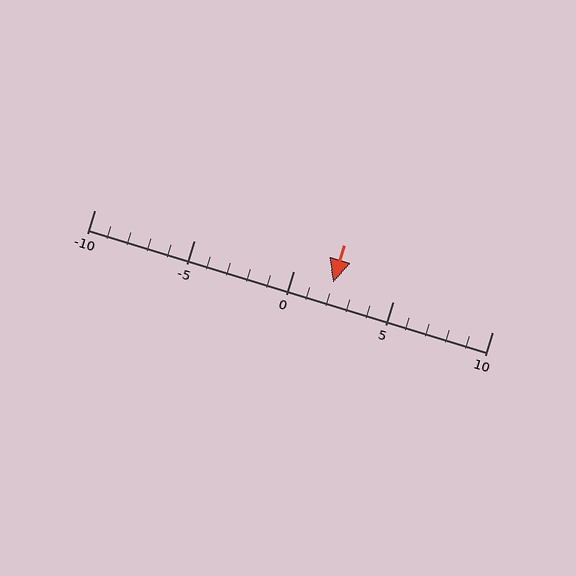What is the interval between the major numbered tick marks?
The major tick marks are spaced 5 units apart.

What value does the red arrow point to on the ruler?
The red arrow points to approximately 2.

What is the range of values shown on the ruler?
The ruler shows values from -10 to 10.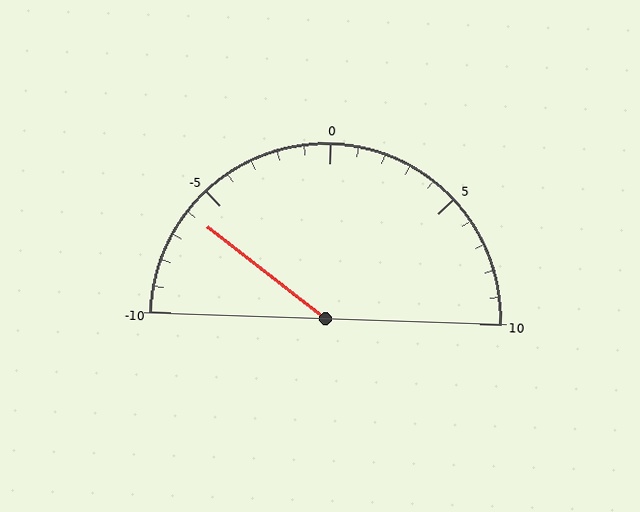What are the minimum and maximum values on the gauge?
The gauge ranges from -10 to 10.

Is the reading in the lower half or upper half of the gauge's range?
The reading is in the lower half of the range (-10 to 10).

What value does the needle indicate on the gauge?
The needle indicates approximately -6.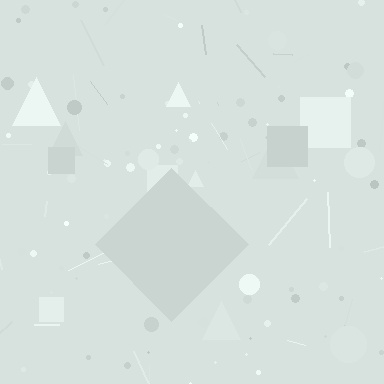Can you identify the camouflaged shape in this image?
The camouflaged shape is a diamond.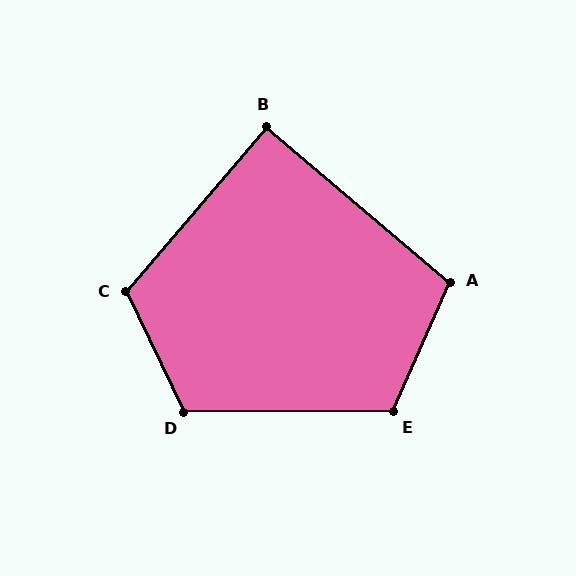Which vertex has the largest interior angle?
D, at approximately 115 degrees.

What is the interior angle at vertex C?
Approximately 114 degrees (obtuse).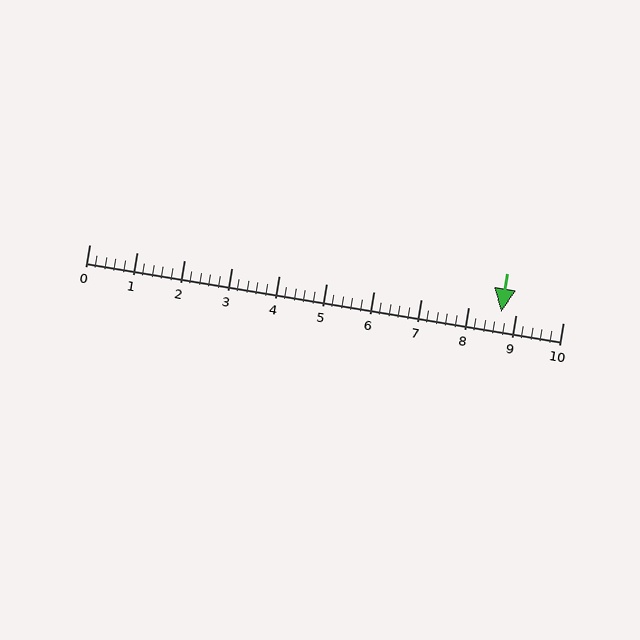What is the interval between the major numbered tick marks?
The major tick marks are spaced 1 units apart.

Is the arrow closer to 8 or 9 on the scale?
The arrow is closer to 9.